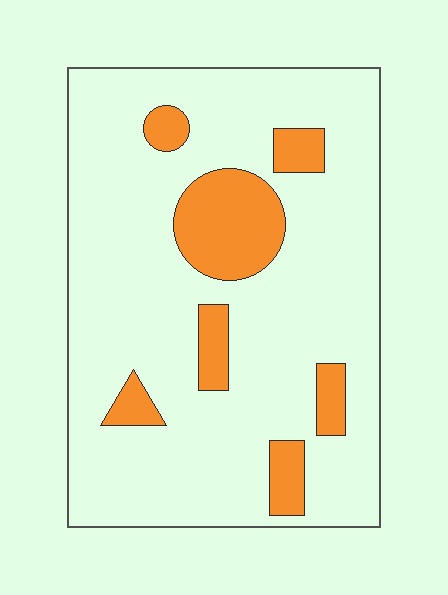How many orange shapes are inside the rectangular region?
7.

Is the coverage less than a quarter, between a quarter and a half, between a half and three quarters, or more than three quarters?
Less than a quarter.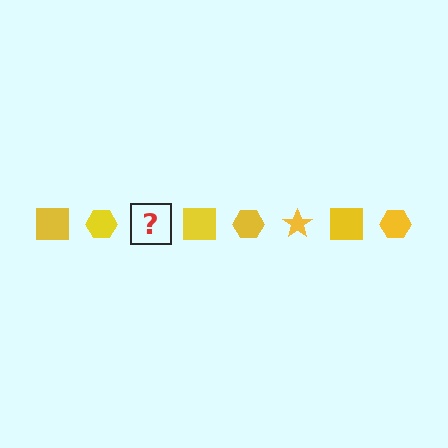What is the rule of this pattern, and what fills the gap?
The rule is that the pattern cycles through square, hexagon, star shapes in yellow. The gap should be filled with a yellow star.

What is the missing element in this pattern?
The missing element is a yellow star.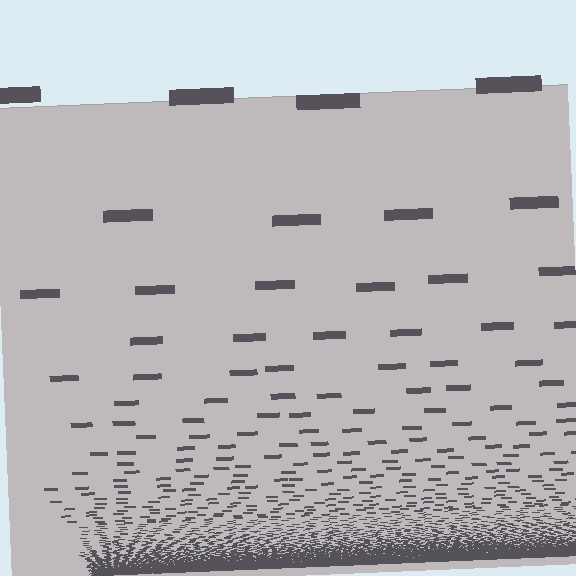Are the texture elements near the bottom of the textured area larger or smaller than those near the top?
Smaller. The gradient is inverted — elements near the bottom are smaller and denser.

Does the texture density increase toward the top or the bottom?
Density increases toward the bottom.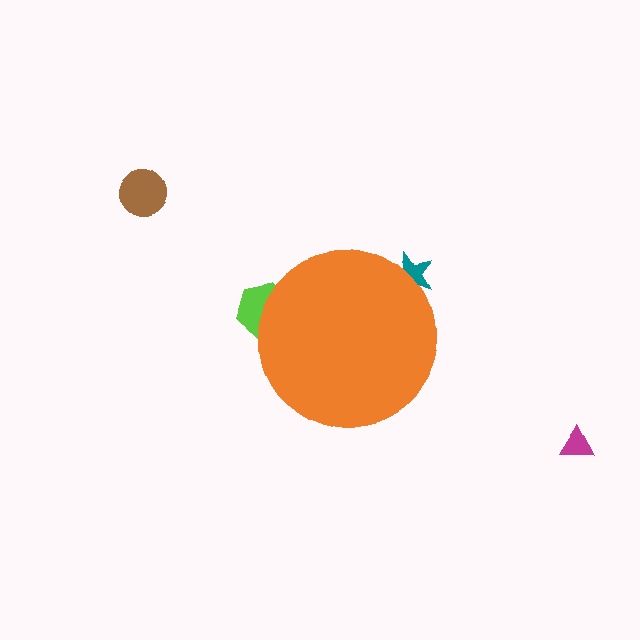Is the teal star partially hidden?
Yes, the teal star is partially hidden behind the orange circle.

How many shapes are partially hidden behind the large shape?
2 shapes are partially hidden.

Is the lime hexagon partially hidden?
Yes, the lime hexagon is partially hidden behind the orange circle.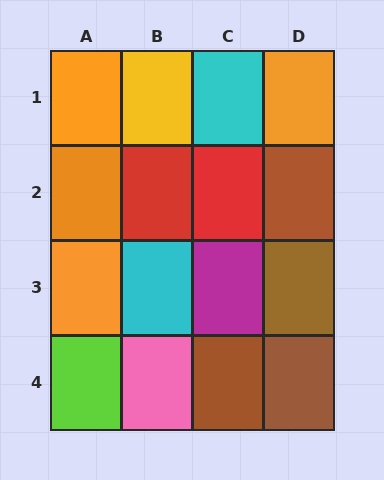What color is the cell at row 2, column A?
Orange.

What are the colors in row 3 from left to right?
Orange, cyan, magenta, brown.